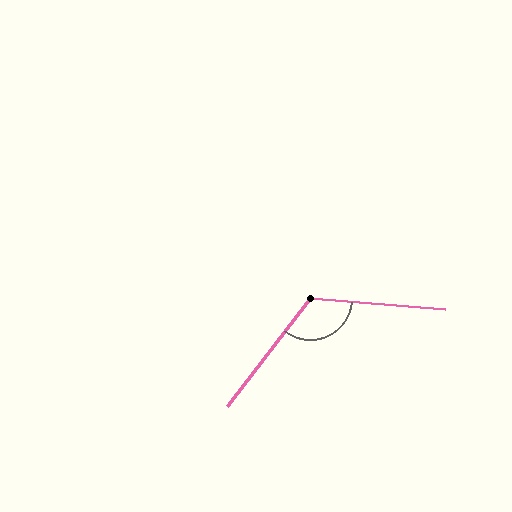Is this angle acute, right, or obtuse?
It is obtuse.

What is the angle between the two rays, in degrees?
Approximately 123 degrees.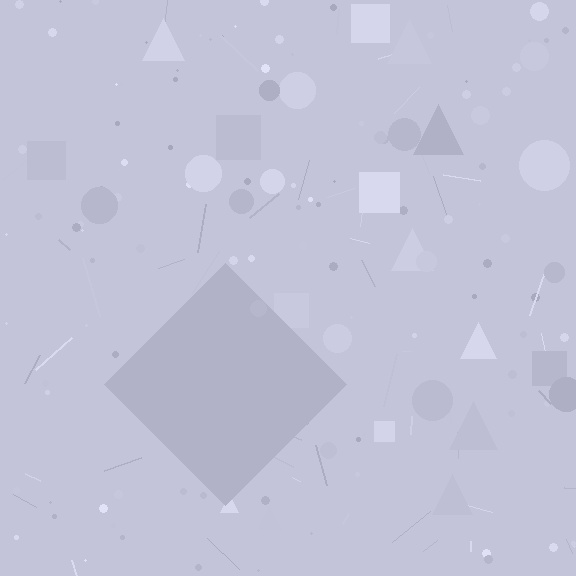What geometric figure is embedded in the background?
A diamond is embedded in the background.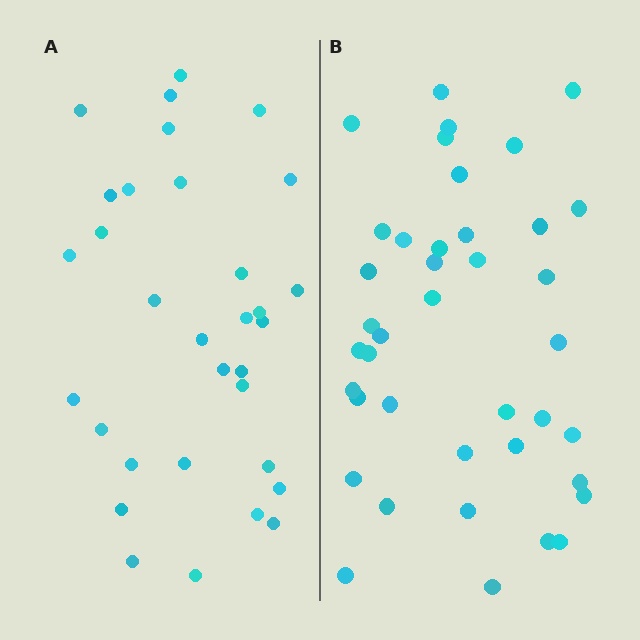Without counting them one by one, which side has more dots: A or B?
Region B (the right region) has more dots.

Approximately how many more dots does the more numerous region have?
Region B has roughly 8 or so more dots than region A.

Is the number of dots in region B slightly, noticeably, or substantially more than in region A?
Region B has noticeably more, but not dramatically so. The ratio is roughly 1.2 to 1.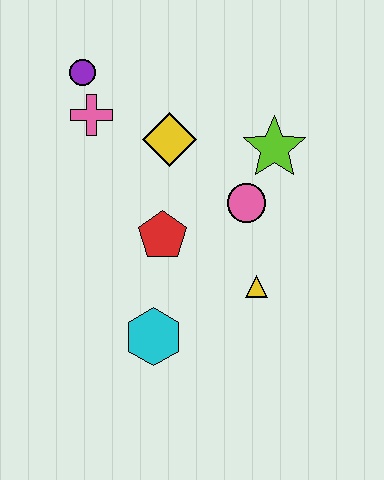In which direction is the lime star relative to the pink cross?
The lime star is to the right of the pink cross.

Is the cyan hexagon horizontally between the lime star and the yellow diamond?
No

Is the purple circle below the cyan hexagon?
No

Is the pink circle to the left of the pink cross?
No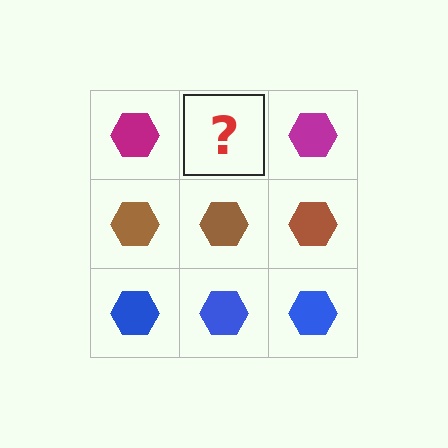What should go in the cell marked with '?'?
The missing cell should contain a magenta hexagon.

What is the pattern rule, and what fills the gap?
The rule is that each row has a consistent color. The gap should be filled with a magenta hexagon.